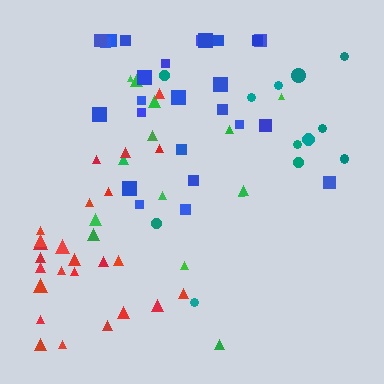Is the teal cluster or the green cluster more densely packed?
Green.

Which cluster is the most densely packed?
Red.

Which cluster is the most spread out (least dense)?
Teal.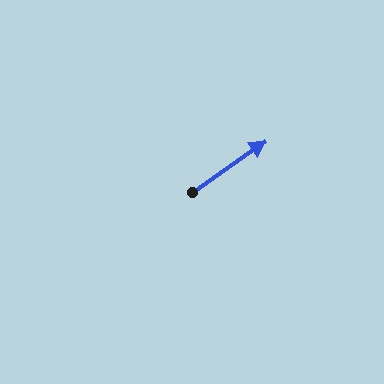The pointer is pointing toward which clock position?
Roughly 2 o'clock.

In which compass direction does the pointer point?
Northeast.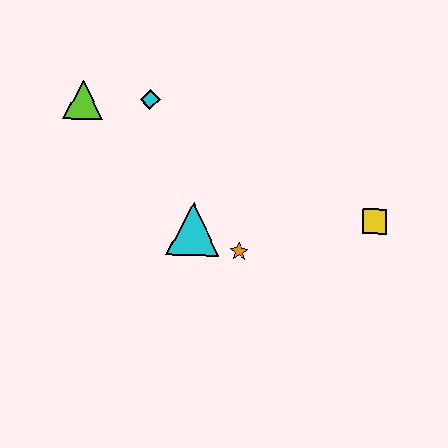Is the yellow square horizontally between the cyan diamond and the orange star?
No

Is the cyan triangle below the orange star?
No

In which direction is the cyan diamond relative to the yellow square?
The cyan diamond is to the left of the yellow square.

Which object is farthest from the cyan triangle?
The yellow square is farthest from the cyan triangle.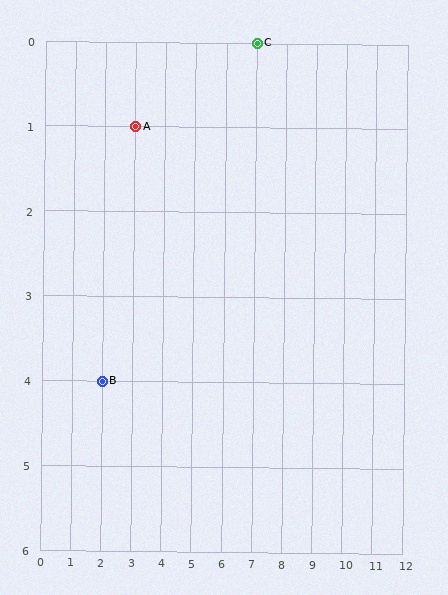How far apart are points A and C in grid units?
Points A and C are 4 columns and 1 row apart (about 4.1 grid units diagonally).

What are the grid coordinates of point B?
Point B is at grid coordinates (2, 4).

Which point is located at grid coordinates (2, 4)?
Point B is at (2, 4).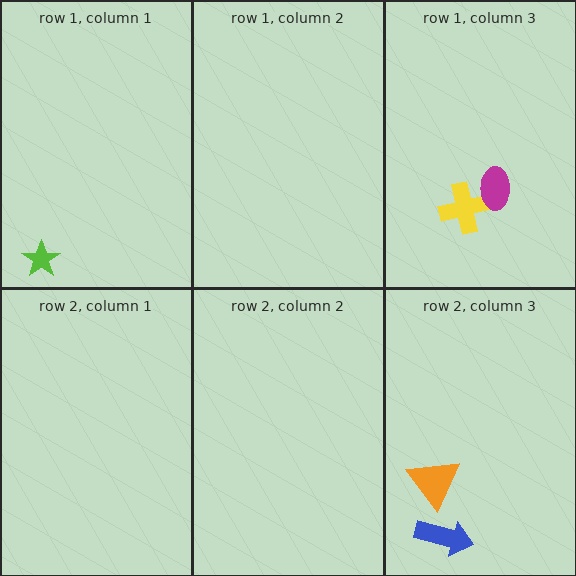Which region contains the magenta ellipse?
The row 1, column 3 region.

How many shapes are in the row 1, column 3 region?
2.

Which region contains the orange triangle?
The row 2, column 3 region.